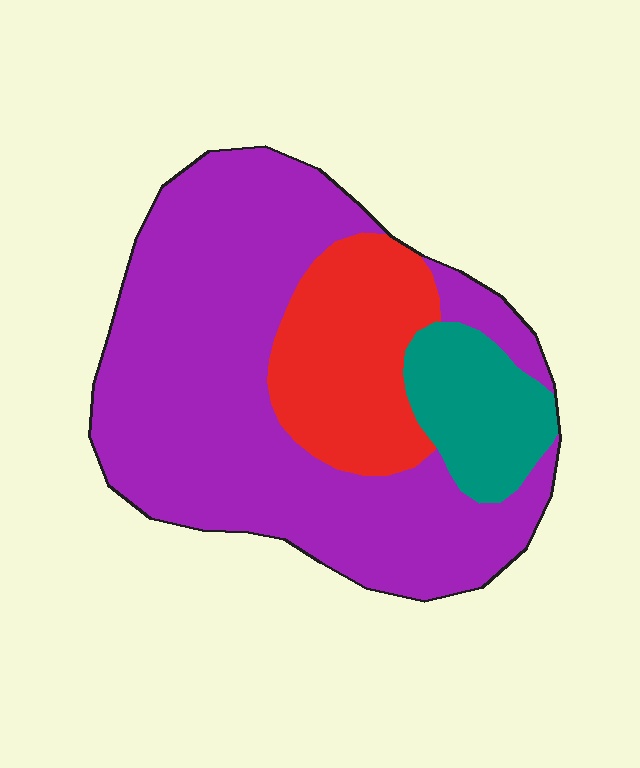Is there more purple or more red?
Purple.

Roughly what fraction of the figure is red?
Red covers 20% of the figure.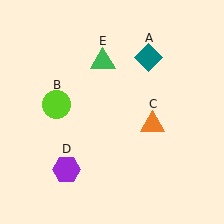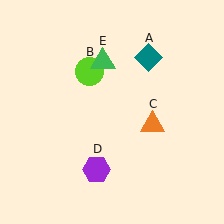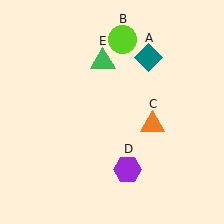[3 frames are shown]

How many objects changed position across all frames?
2 objects changed position: lime circle (object B), purple hexagon (object D).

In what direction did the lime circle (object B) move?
The lime circle (object B) moved up and to the right.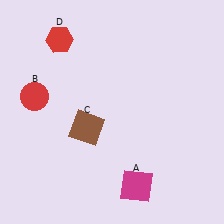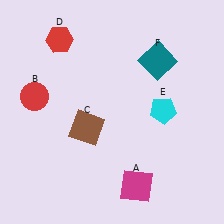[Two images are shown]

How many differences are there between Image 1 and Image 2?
There are 2 differences between the two images.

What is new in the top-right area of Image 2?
A teal square (F) was added in the top-right area of Image 2.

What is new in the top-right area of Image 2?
A cyan pentagon (E) was added in the top-right area of Image 2.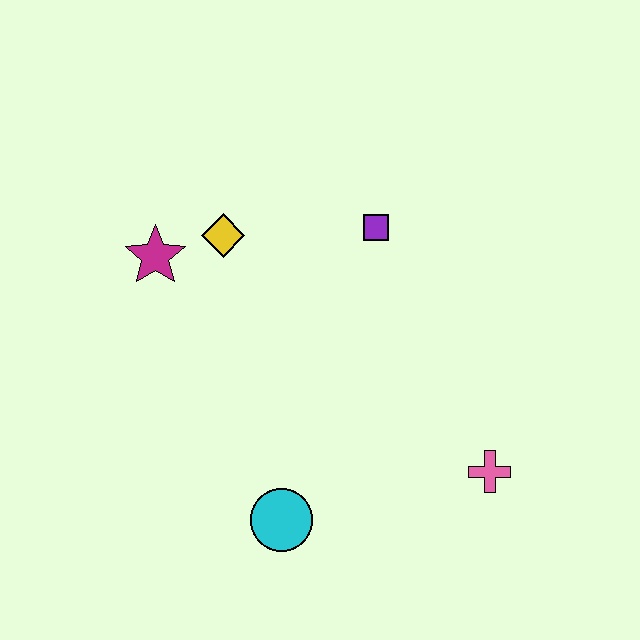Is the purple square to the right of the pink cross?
No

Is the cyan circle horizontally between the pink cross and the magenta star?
Yes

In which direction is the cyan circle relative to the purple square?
The cyan circle is below the purple square.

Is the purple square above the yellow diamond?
Yes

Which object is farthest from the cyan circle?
The purple square is farthest from the cyan circle.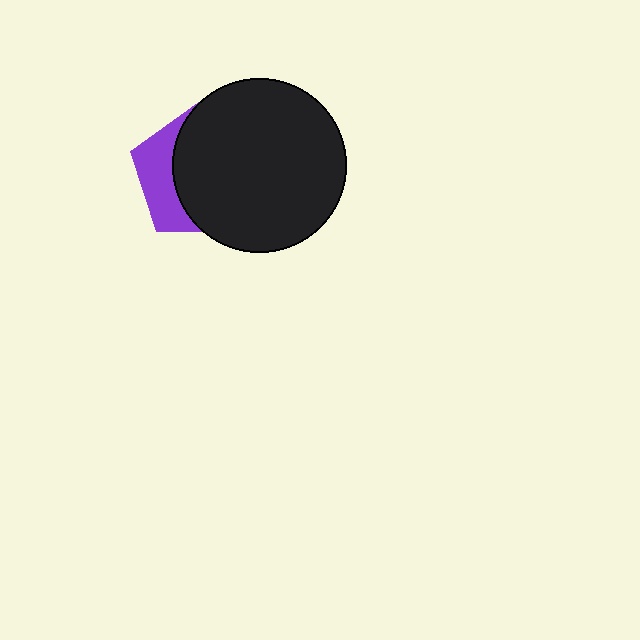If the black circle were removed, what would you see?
You would see the complete purple pentagon.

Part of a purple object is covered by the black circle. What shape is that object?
It is a pentagon.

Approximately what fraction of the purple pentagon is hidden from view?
Roughly 69% of the purple pentagon is hidden behind the black circle.